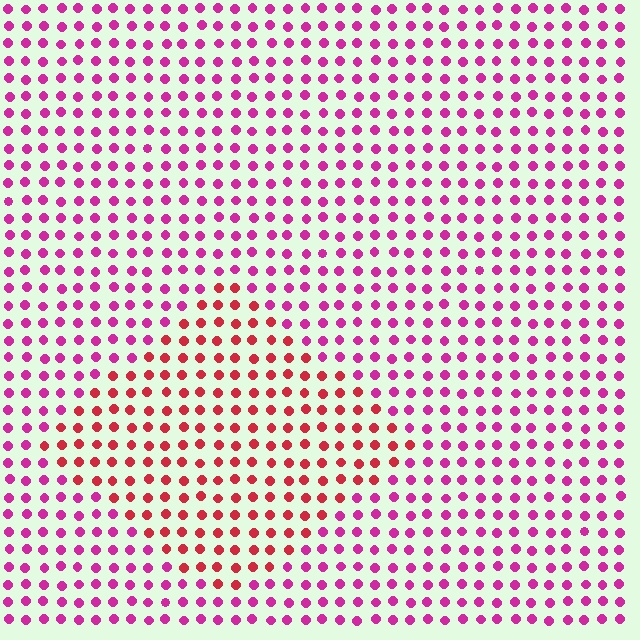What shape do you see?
I see a diamond.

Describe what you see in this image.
The image is filled with small magenta elements in a uniform arrangement. A diamond-shaped region is visible where the elements are tinted to a slightly different hue, forming a subtle color boundary.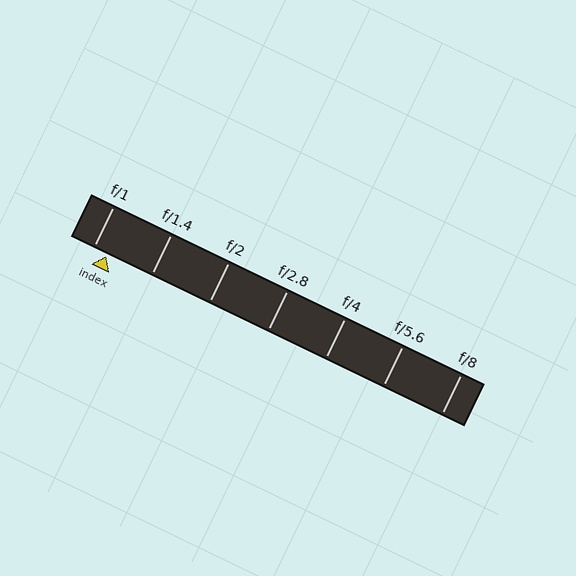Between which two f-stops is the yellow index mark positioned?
The index mark is between f/1 and f/1.4.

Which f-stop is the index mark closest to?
The index mark is closest to f/1.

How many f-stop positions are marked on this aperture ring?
There are 7 f-stop positions marked.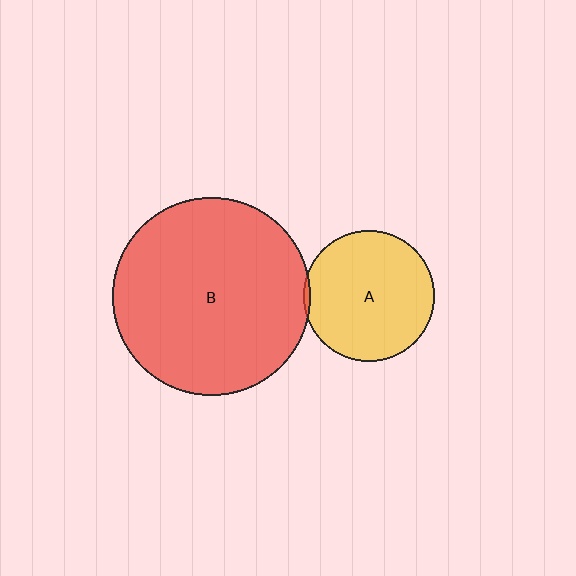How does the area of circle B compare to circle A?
Approximately 2.3 times.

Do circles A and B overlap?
Yes.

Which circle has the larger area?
Circle B (red).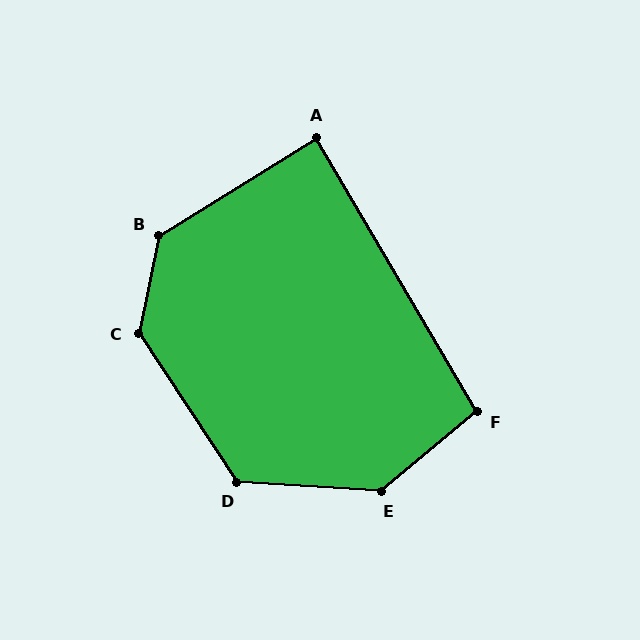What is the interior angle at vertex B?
Approximately 133 degrees (obtuse).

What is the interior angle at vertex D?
Approximately 127 degrees (obtuse).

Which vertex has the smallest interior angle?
A, at approximately 89 degrees.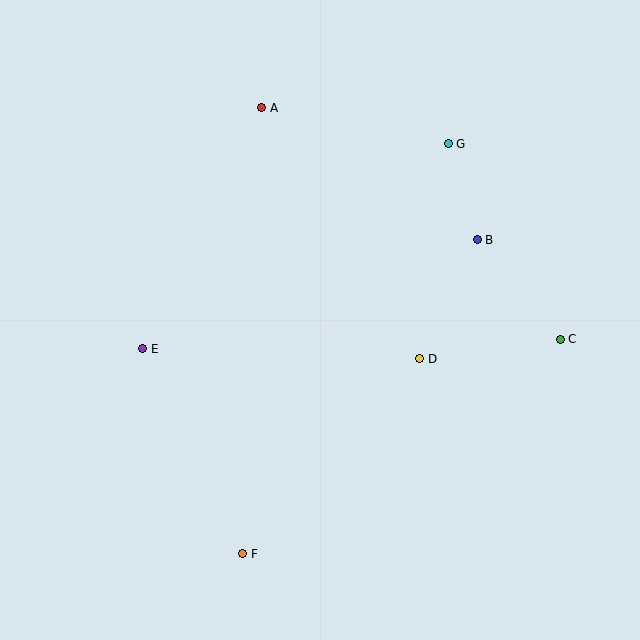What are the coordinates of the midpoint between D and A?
The midpoint between D and A is at (341, 233).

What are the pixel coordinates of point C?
Point C is at (560, 339).